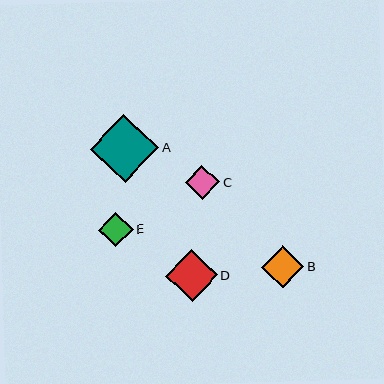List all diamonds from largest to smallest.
From largest to smallest: A, D, B, E, C.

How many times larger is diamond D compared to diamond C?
Diamond D is approximately 1.5 times the size of diamond C.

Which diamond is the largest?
Diamond A is the largest with a size of approximately 68 pixels.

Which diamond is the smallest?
Diamond C is the smallest with a size of approximately 34 pixels.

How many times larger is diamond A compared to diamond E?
Diamond A is approximately 1.9 times the size of diamond E.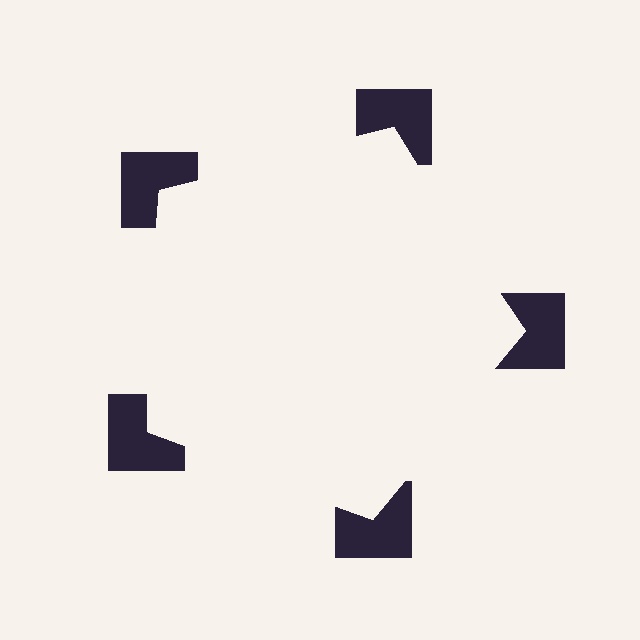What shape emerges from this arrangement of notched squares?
An illusory pentagon — its edges are inferred from the aligned wedge cuts in the notched squares, not physically drawn.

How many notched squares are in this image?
There are 5 — one at each vertex of the illusory pentagon.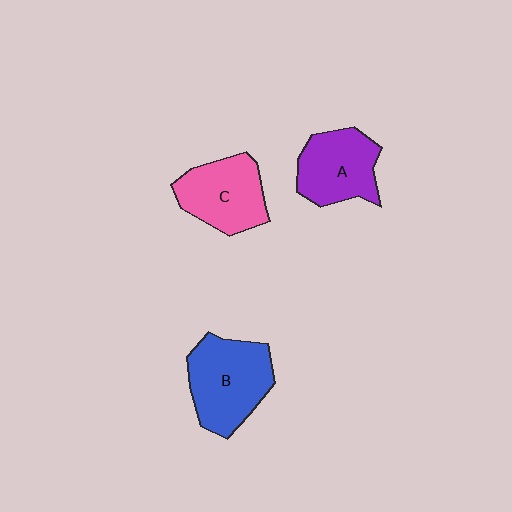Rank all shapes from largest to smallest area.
From largest to smallest: B (blue), C (pink), A (purple).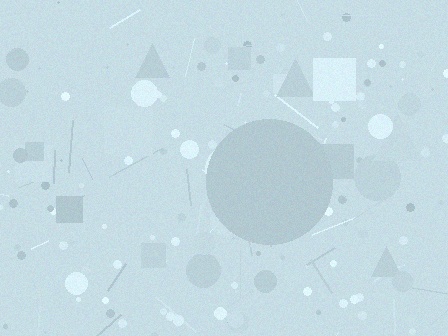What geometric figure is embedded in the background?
A circle is embedded in the background.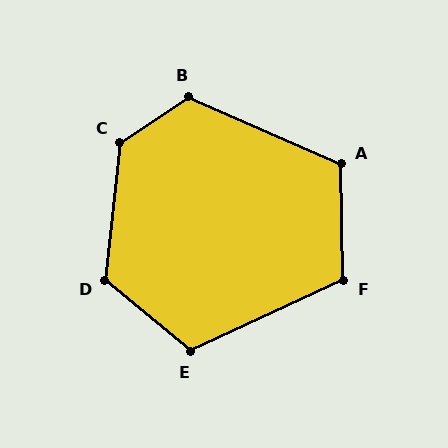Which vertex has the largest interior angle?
C, at approximately 130 degrees.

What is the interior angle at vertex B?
Approximately 122 degrees (obtuse).